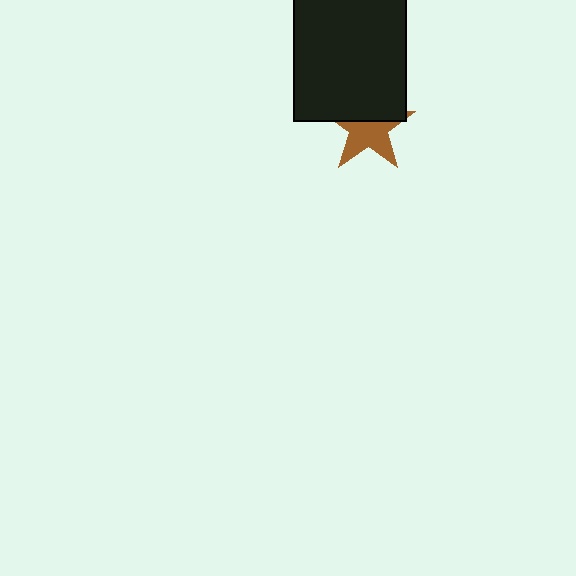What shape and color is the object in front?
The object in front is a black rectangle.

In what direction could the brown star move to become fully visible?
The brown star could move down. That would shift it out from behind the black rectangle entirely.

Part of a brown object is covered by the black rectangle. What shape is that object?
It is a star.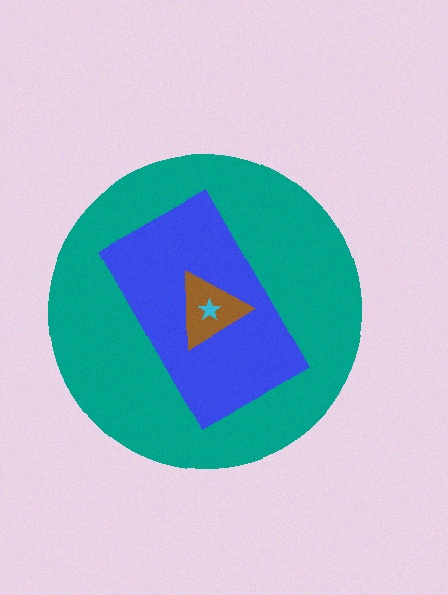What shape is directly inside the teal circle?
The blue rectangle.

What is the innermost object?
The cyan star.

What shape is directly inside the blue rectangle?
The brown triangle.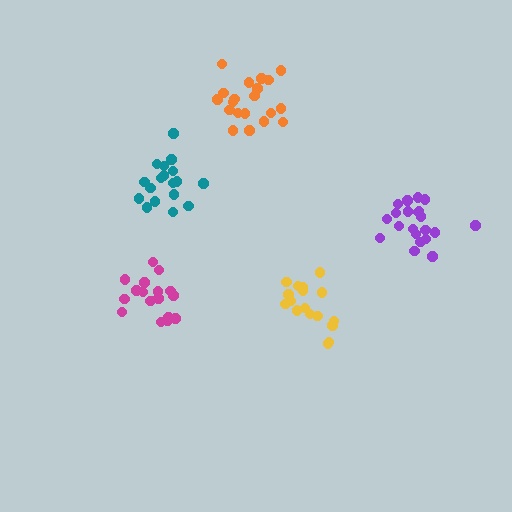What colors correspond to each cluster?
The clusters are colored: yellow, magenta, orange, teal, purple.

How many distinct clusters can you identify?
There are 5 distinct clusters.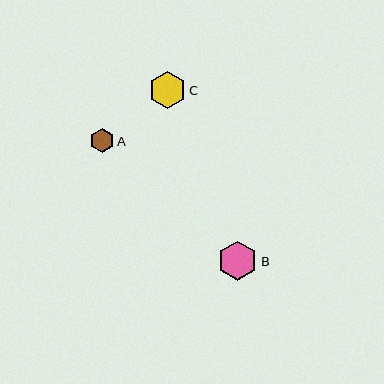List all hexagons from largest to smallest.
From largest to smallest: B, C, A.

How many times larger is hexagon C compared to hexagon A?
Hexagon C is approximately 1.5 times the size of hexagon A.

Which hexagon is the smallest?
Hexagon A is the smallest with a size of approximately 24 pixels.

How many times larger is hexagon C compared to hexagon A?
Hexagon C is approximately 1.5 times the size of hexagon A.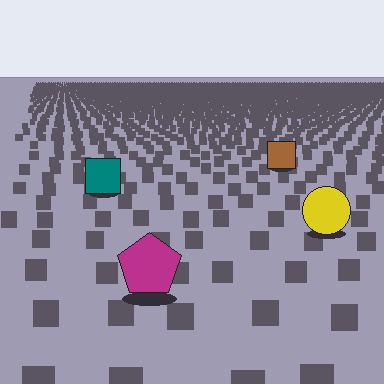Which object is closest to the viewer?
The magenta pentagon is closest. The texture marks near it are larger and more spread out.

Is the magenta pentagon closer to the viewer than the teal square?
Yes. The magenta pentagon is closer — you can tell from the texture gradient: the ground texture is coarser near it.